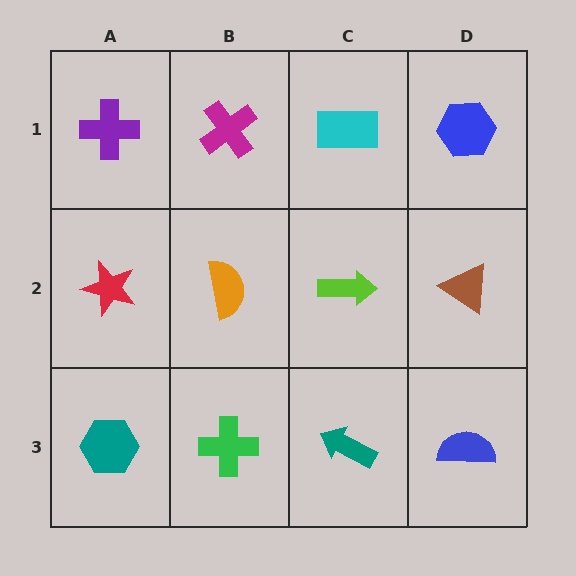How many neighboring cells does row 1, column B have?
3.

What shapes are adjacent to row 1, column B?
An orange semicircle (row 2, column B), a purple cross (row 1, column A), a cyan rectangle (row 1, column C).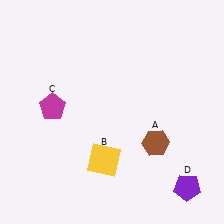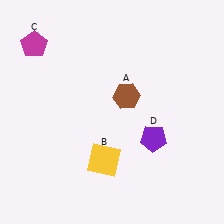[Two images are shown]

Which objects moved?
The objects that moved are: the brown hexagon (A), the magenta pentagon (C), the purple pentagon (D).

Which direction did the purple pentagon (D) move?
The purple pentagon (D) moved up.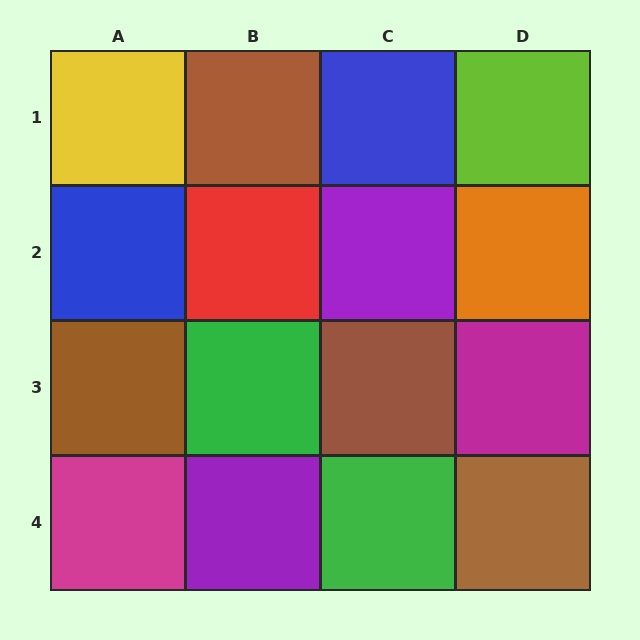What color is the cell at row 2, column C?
Purple.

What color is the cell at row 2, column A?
Blue.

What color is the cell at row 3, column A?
Brown.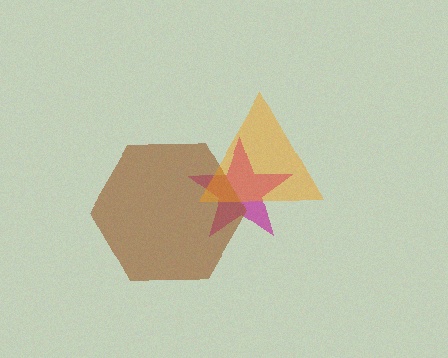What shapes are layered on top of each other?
The layered shapes are: a magenta star, a brown hexagon, an orange triangle.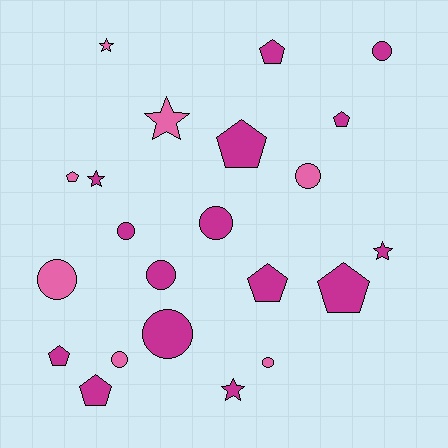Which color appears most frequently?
Magenta, with 15 objects.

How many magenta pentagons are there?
There are 7 magenta pentagons.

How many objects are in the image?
There are 22 objects.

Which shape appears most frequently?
Circle, with 9 objects.